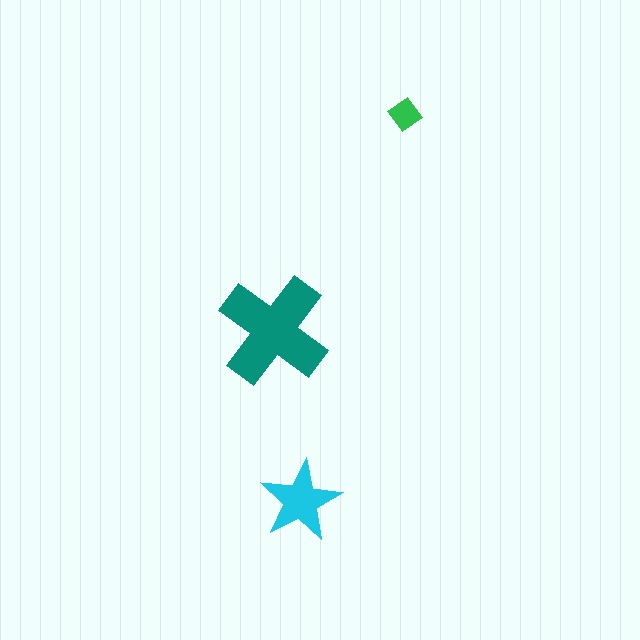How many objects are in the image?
There are 3 objects in the image.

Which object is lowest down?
The cyan star is bottommost.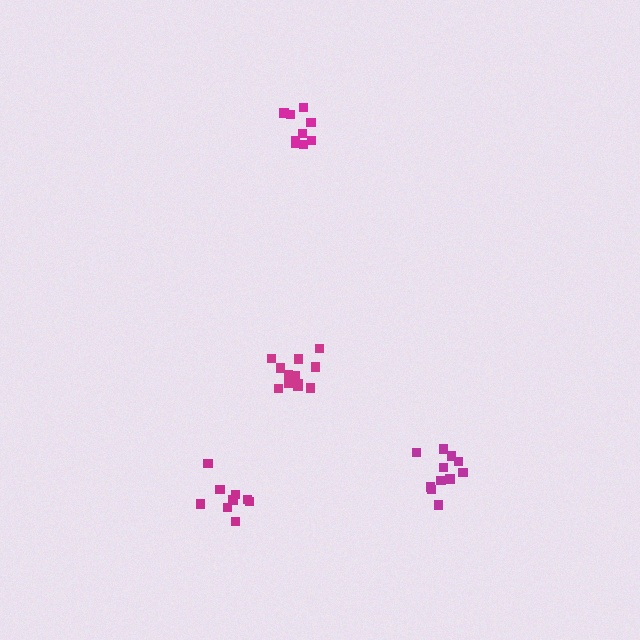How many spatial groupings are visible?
There are 4 spatial groupings.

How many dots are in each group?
Group 1: 11 dots, Group 2: 10 dots, Group 3: 12 dots, Group 4: 9 dots (42 total).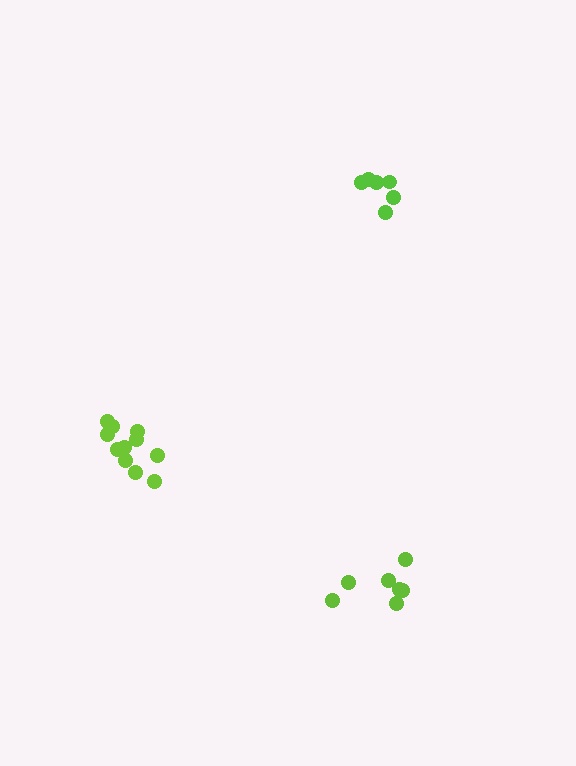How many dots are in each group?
Group 1: 6 dots, Group 2: 7 dots, Group 3: 11 dots (24 total).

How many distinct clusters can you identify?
There are 3 distinct clusters.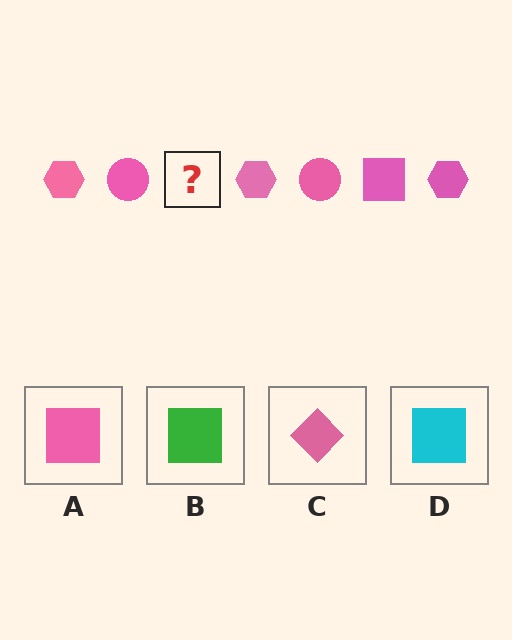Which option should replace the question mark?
Option A.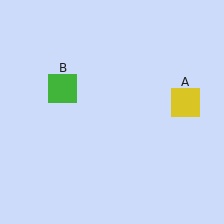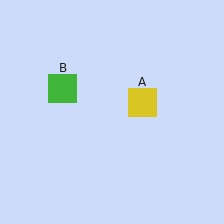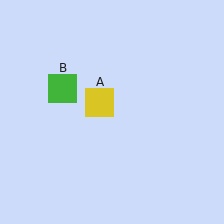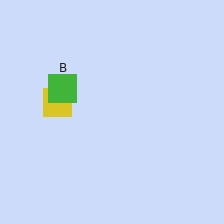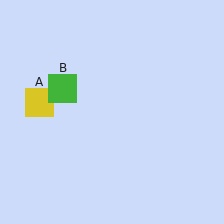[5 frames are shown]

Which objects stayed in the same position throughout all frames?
Green square (object B) remained stationary.